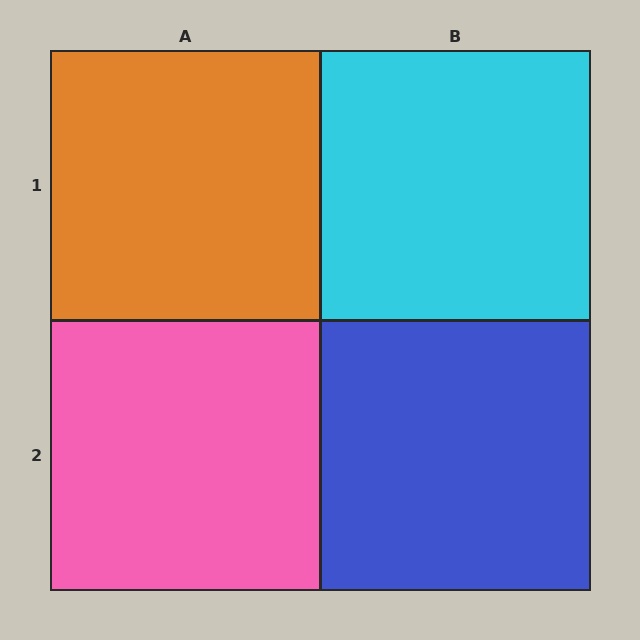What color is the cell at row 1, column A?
Orange.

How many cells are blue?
1 cell is blue.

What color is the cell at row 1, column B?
Cyan.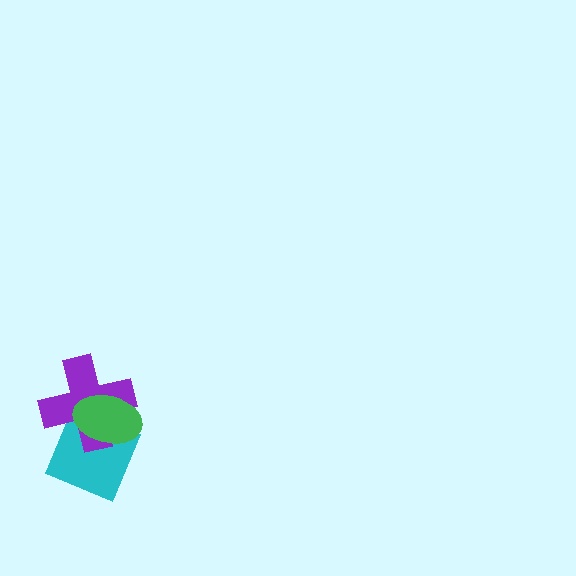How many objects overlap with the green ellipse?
2 objects overlap with the green ellipse.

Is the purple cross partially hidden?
Yes, it is partially covered by another shape.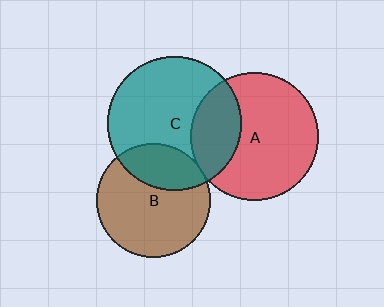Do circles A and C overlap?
Yes.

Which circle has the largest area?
Circle C (teal).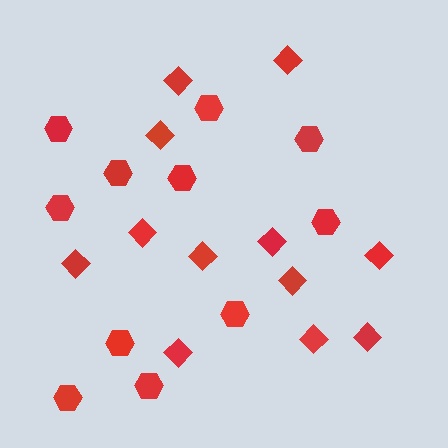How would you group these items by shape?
There are 2 groups: one group of diamonds (12) and one group of hexagons (11).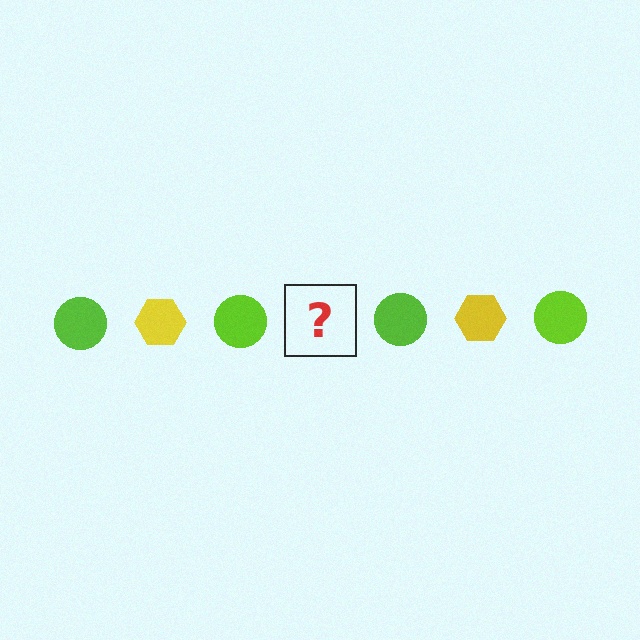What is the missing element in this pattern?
The missing element is a yellow hexagon.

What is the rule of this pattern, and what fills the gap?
The rule is that the pattern alternates between lime circle and yellow hexagon. The gap should be filled with a yellow hexagon.